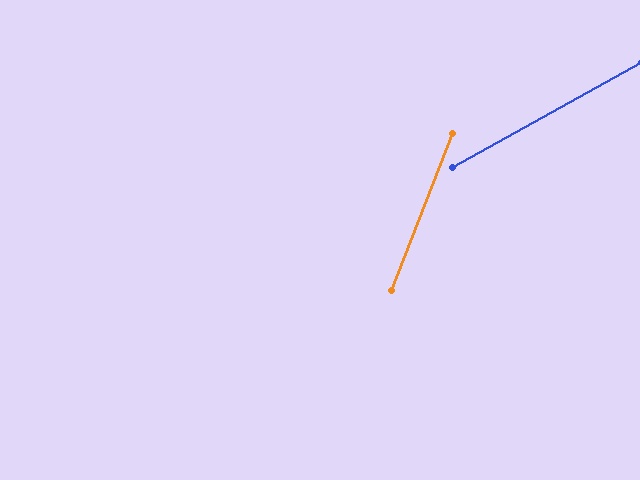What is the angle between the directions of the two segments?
Approximately 40 degrees.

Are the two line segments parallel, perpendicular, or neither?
Neither parallel nor perpendicular — they differ by about 40°.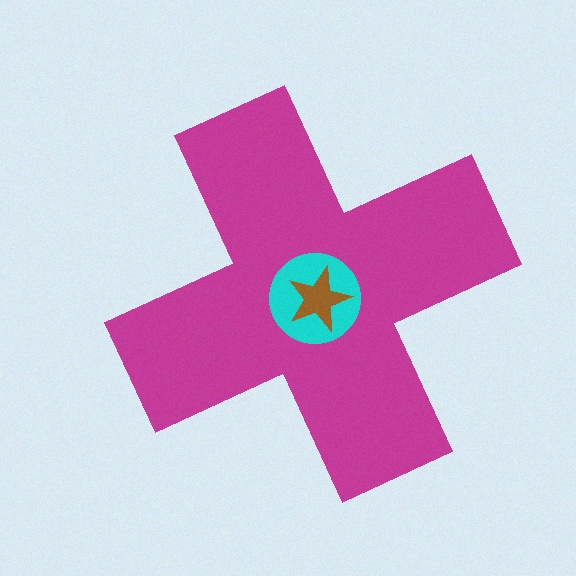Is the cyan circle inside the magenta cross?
Yes.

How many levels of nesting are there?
3.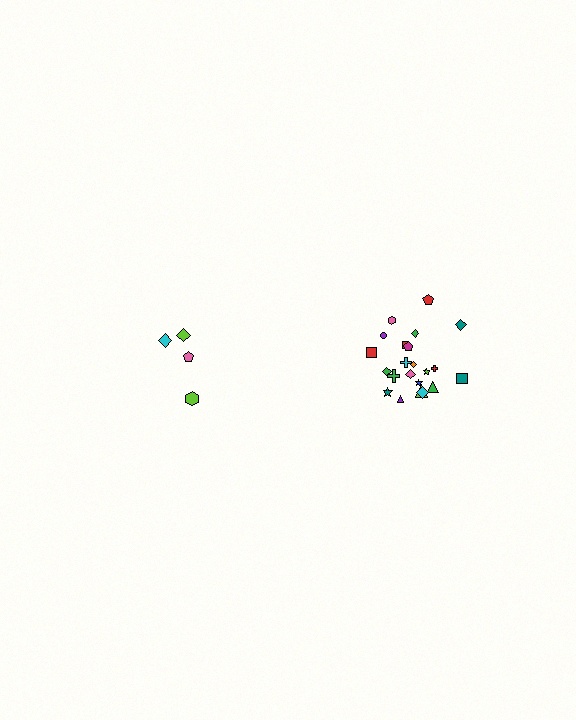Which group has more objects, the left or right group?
The right group.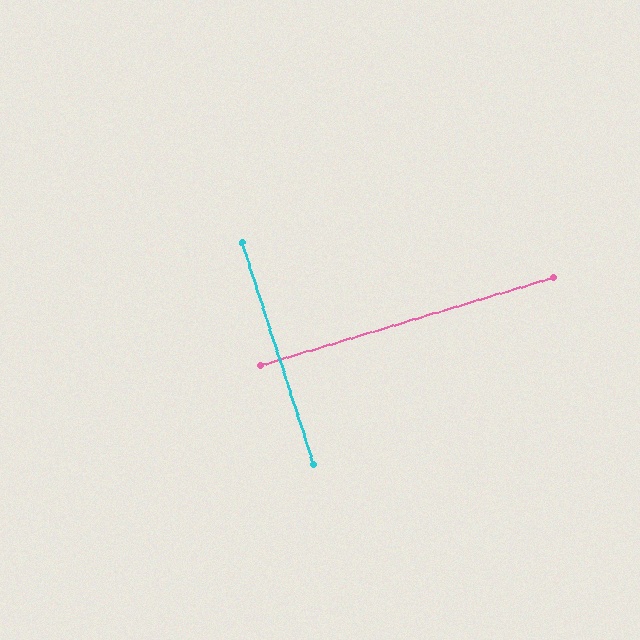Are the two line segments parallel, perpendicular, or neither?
Perpendicular — they meet at approximately 89°.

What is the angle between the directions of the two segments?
Approximately 89 degrees.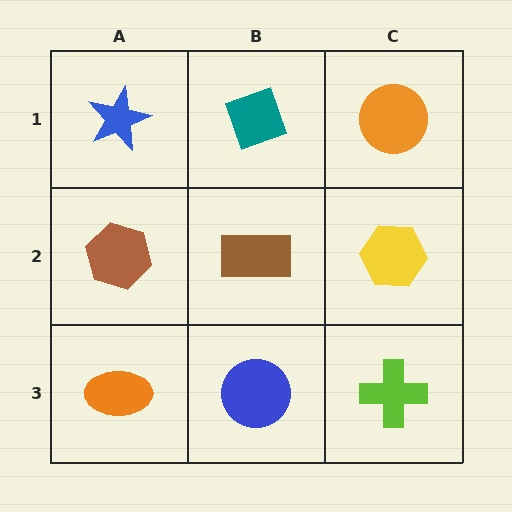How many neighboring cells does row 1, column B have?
3.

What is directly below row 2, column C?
A lime cross.